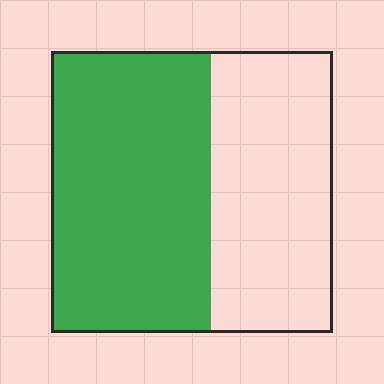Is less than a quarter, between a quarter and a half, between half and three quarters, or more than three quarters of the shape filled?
Between half and three quarters.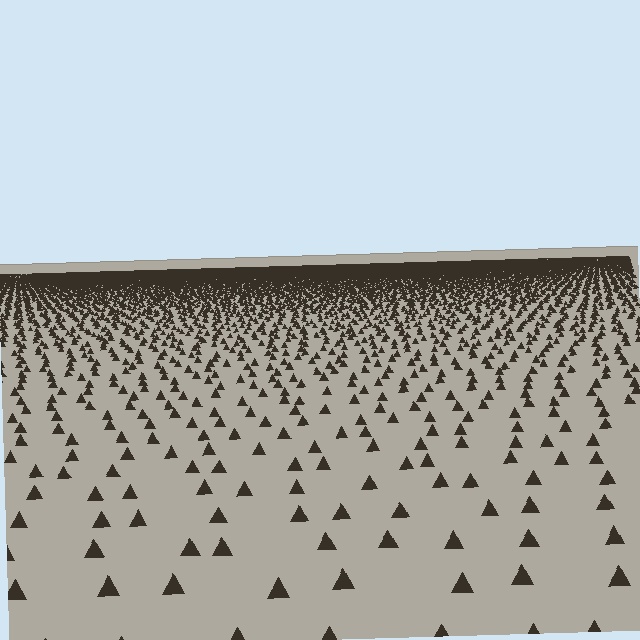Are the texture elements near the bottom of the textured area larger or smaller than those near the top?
Larger. Near the bottom, elements are closer to the viewer and appear at a bigger on-screen size.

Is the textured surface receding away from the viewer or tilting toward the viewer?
The surface is receding away from the viewer. Texture elements get smaller and denser toward the top.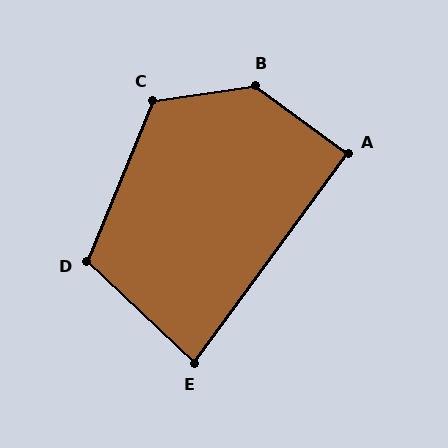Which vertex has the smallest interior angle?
E, at approximately 83 degrees.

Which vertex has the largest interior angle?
B, at approximately 135 degrees.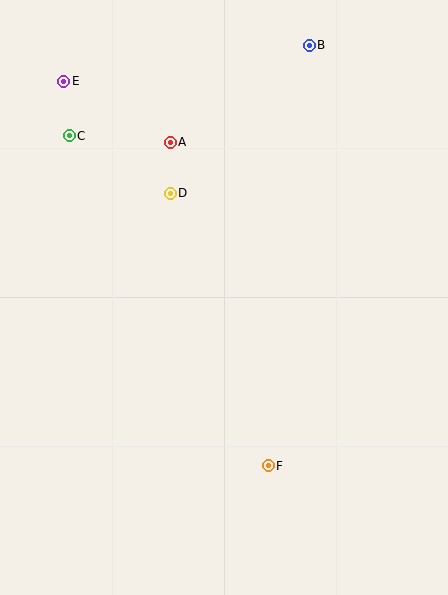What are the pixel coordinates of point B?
Point B is at (309, 45).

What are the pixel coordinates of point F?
Point F is at (268, 466).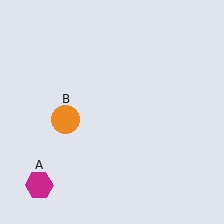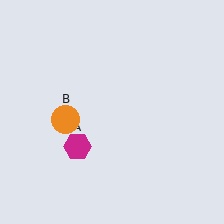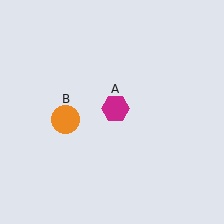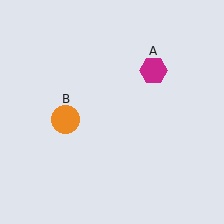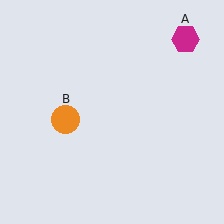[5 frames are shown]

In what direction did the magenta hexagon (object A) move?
The magenta hexagon (object A) moved up and to the right.